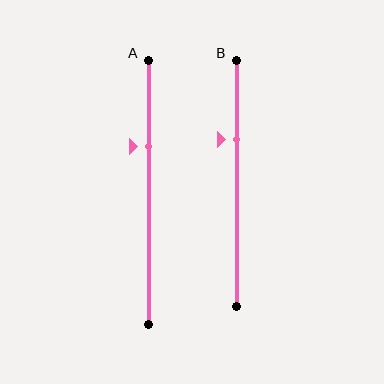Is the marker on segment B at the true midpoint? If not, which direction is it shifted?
No, the marker on segment B is shifted upward by about 18% of the segment length.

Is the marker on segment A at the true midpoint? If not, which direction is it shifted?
No, the marker on segment A is shifted upward by about 17% of the segment length.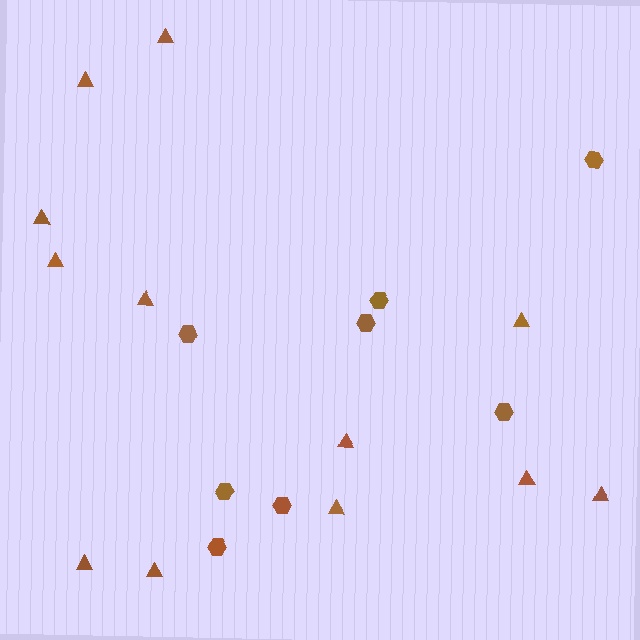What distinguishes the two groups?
There are 2 groups: one group of triangles (12) and one group of hexagons (8).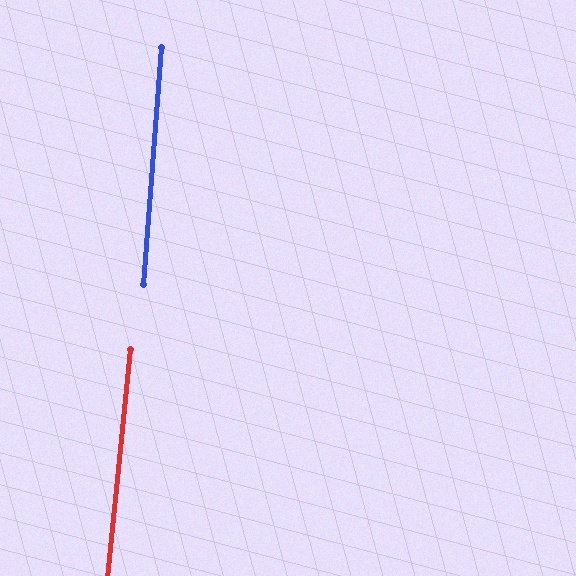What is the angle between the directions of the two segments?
Approximately 2 degrees.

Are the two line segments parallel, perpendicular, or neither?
Parallel — their directions differ by only 1.5°.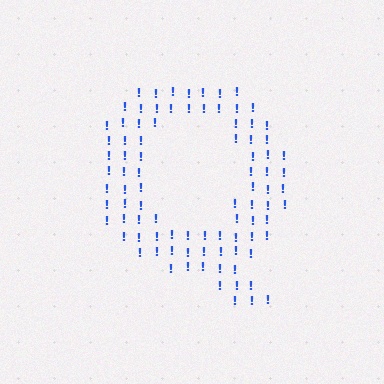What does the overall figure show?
The overall figure shows the letter Q.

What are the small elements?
The small elements are exclamation marks.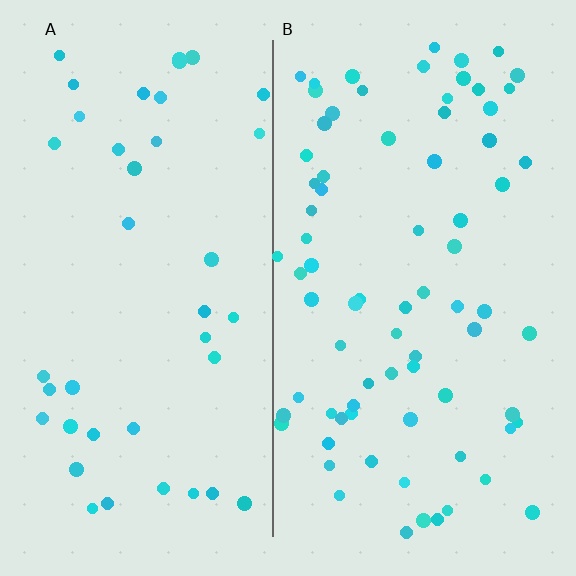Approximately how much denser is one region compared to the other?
Approximately 1.9× — region B over region A.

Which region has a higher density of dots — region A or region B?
B (the right).